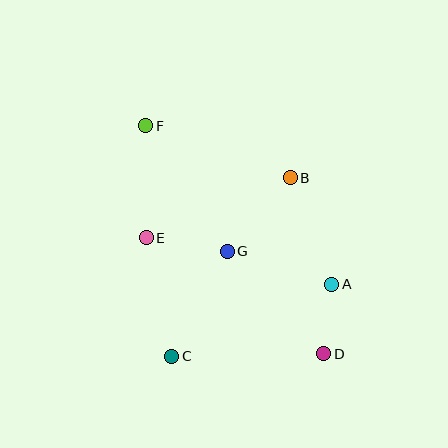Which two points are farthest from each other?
Points D and F are farthest from each other.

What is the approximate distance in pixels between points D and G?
The distance between D and G is approximately 141 pixels.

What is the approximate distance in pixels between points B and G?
The distance between B and G is approximately 97 pixels.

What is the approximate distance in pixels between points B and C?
The distance between B and C is approximately 214 pixels.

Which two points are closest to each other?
Points A and D are closest to each other.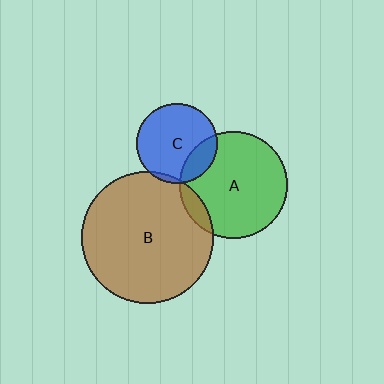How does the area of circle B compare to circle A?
Approximately 1.5 times.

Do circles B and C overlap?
Yes.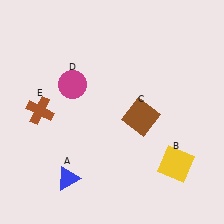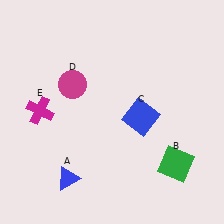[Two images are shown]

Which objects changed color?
B changed from yellow to green. C changed from brown to blue. E changed from brown to magenta.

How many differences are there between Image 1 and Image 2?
There are 3 differences between the two images.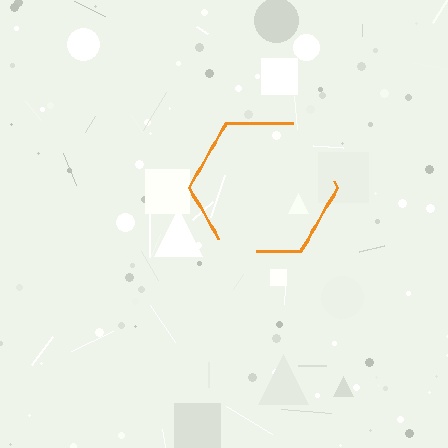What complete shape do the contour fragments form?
The contour fragments form a hexagon.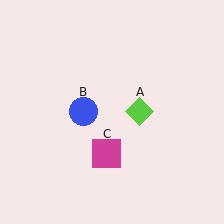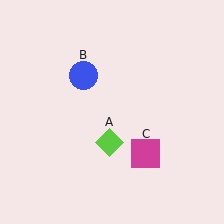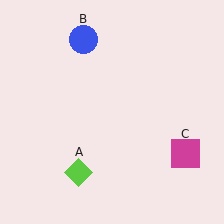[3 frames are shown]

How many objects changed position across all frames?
3 objects changed position: lime diamond (object A), blue circle (object B), magenta square (object C).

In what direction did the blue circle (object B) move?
The blue circle (object B) moved up.